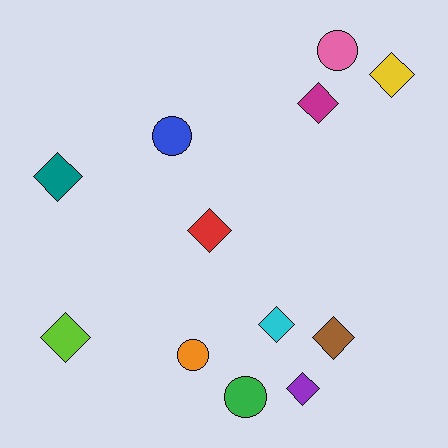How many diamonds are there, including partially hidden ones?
There are 8 diamonds.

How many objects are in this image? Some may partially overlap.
There are 12 objects.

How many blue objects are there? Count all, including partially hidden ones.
There is 1 blue object.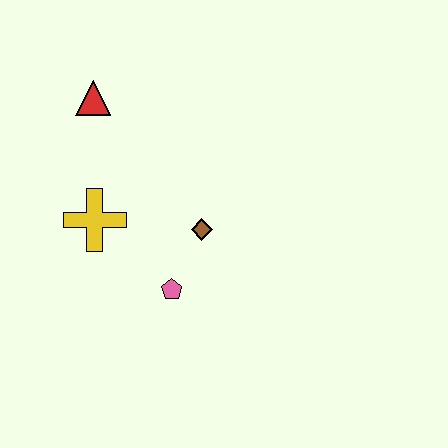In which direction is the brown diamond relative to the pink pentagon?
The brown diamond is above the pink pentagon.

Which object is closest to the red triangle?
The yellow cross is closest to the red triangle.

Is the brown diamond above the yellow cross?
No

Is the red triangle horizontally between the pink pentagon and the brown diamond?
No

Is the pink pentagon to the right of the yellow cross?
Yes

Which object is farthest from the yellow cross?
The red triangle is farthest from the yellow cross.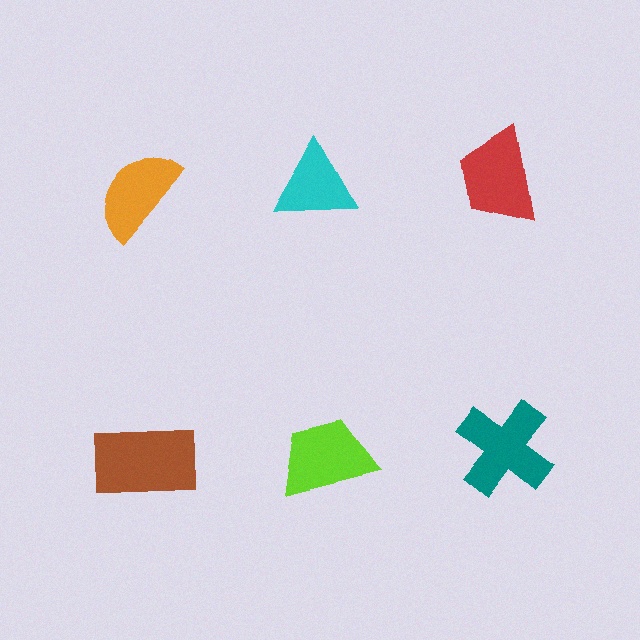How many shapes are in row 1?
3 shapes.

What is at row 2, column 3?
A teal cross.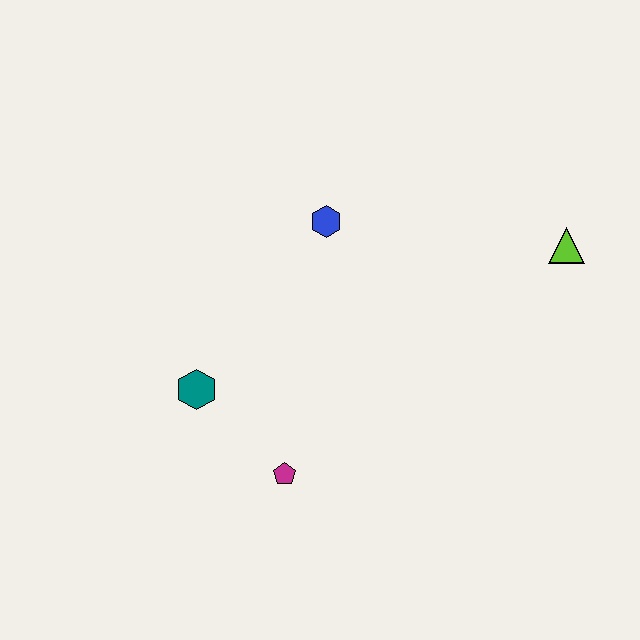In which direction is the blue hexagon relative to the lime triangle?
The blue hexagon is to the left of the lime triangle.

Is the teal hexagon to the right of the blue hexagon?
No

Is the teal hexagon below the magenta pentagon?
No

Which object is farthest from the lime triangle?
The teal hexagon is farthest from the lime triangle.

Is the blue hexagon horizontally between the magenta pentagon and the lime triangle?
Yes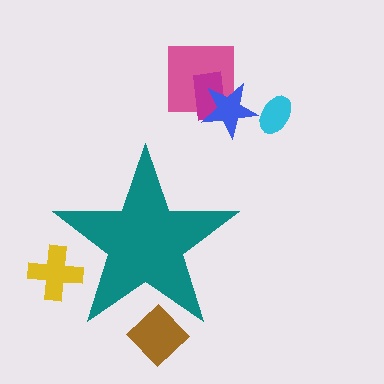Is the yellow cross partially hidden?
Yes, the yellow cross is partially hidden behind the teal star.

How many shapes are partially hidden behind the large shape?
2 shapes are partially hidden.